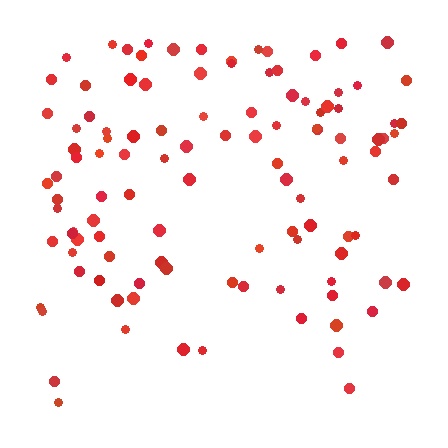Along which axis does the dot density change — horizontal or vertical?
Vertical.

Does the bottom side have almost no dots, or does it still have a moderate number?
Still a moderate number, just noticeably fewer than the top.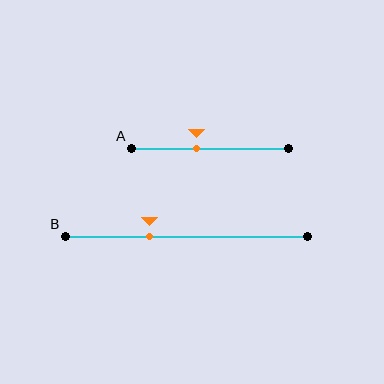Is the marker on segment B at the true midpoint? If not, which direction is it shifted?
No, the marker on segment B is shifted to the left by about 15% of the segment length.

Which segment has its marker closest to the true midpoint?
Segment A has its marker closest to the true midpoint.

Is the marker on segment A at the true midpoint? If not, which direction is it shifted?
No, the marker on segment A is shifted to the left by about 8% of the segment length.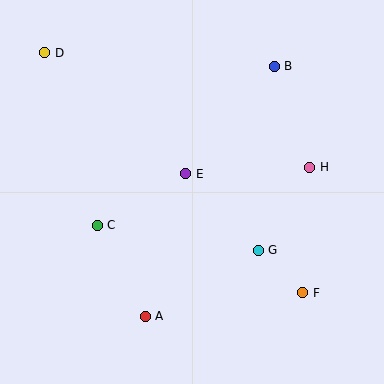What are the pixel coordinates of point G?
Point G is at (258, 250).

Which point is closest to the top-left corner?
Point D is closest to the top-left corner.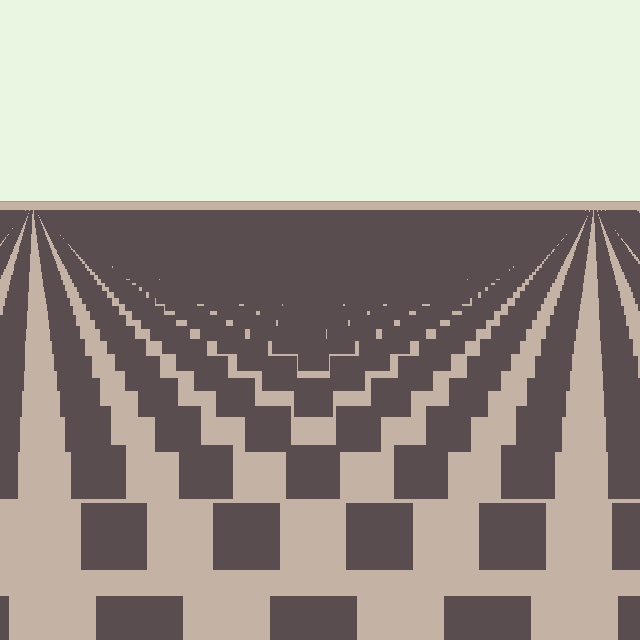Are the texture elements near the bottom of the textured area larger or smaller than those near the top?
Larger. Near the bottom, elements are closer to the viewer and appear at a bigger on-screen size.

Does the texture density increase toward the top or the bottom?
Density increases toward the top.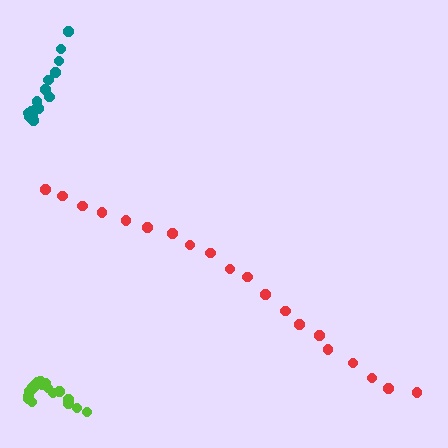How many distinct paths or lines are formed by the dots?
There are 3 distinct paths.